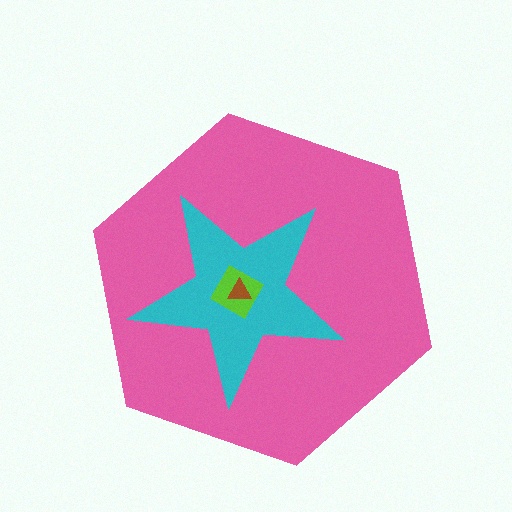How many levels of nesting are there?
4.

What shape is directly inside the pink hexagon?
The cyan star.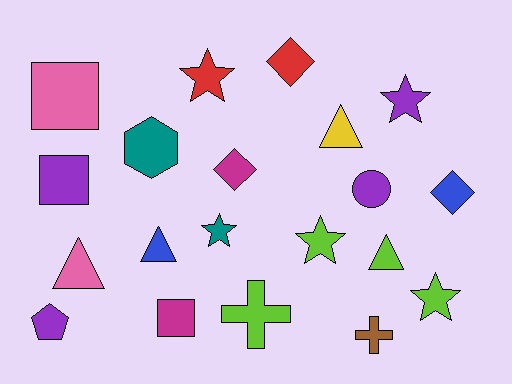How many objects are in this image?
There are 20 objects.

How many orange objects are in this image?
There are no orange objects.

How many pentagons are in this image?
There is 1 pentagon.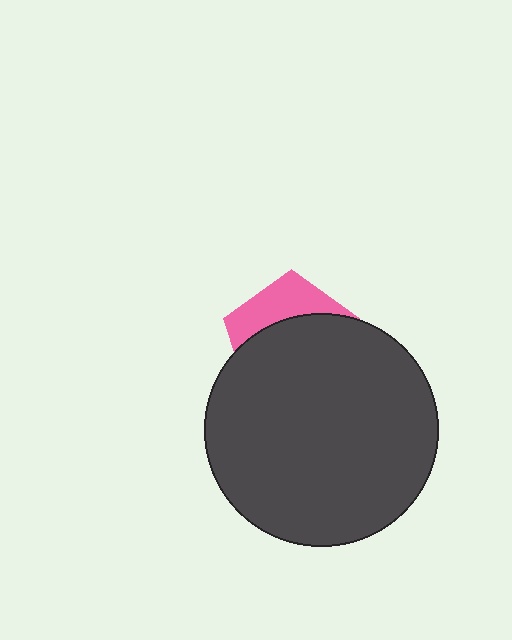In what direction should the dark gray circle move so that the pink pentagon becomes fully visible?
The dark gray circle should move down. That is the shortest direction to clear the overlap and leave the pink pentagon fully visible.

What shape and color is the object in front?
The object in front is a dark gray circle.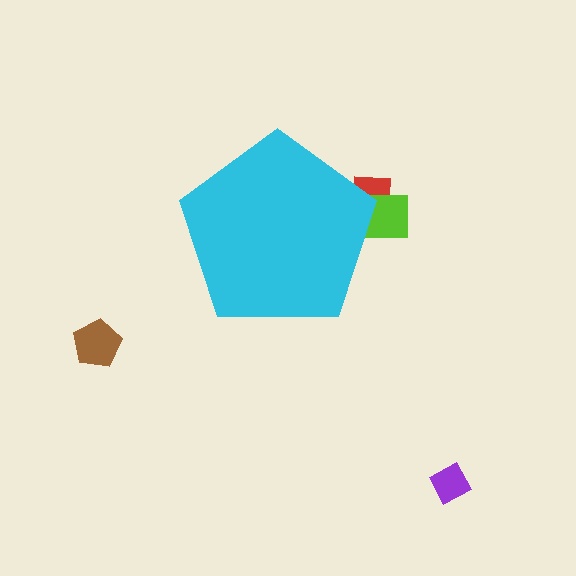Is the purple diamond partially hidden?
No, the purple diamond is fully visible.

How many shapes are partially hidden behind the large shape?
2 shapes are partially hidden.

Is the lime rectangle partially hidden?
Yes, the lime rectangle is partially hidden behind the cyan pentagon.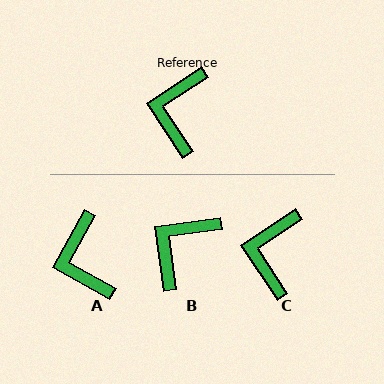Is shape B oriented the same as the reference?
No, it is off by about 26 degrees.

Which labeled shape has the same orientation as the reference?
C.